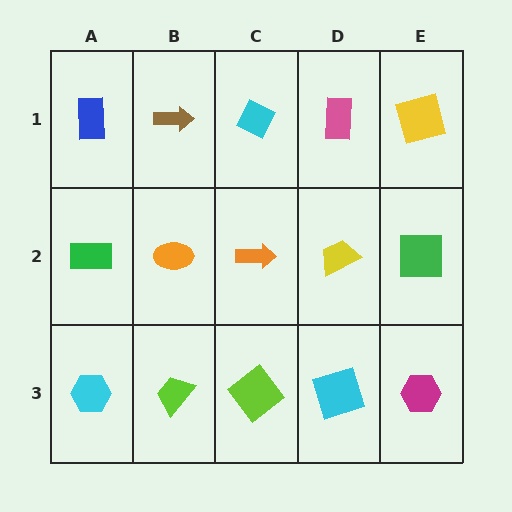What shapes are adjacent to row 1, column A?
A green rectangle (row 2, column A), a brown arrow (row 1, column B).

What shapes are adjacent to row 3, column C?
An orange arrow (row 2, column C), a lime trapezoid (row 3, column B), a cyan square (row 3, column D).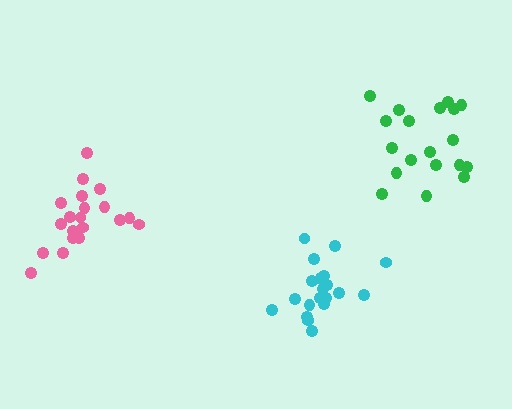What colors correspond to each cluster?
The clusters are colored: pink, cyan, green.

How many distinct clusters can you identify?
There are 3 distinct clusters.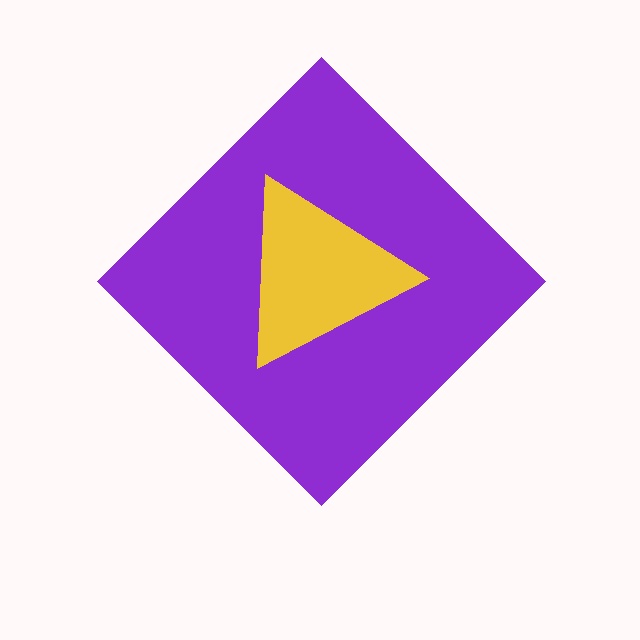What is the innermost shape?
The yellow triangle.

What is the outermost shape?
The purple diamond.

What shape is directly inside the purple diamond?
The yellow triangle.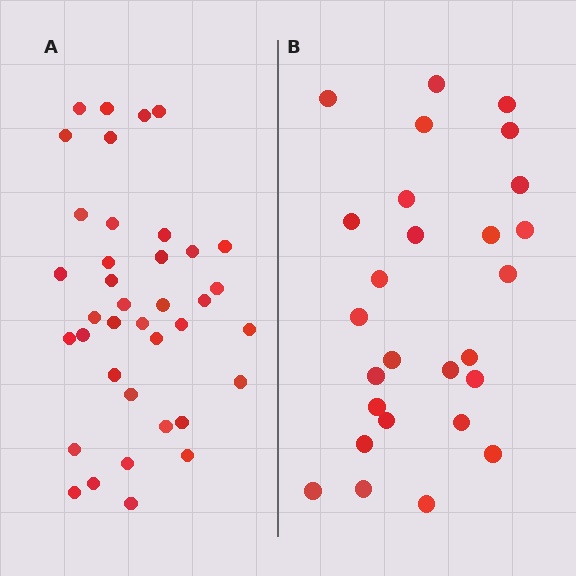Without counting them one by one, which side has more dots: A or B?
Region A (the left region) has more dots.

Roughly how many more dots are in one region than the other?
Region A has roughly 12 or so more dots than region B.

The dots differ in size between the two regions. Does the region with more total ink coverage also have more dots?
No. Region B has more total ink coverage because its dots are larger, but region A actually contains more individual dots. Total area can be misleading — the number of items is what matters here.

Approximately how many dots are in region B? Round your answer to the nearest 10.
About 30 dots. (The exact count is 27, which rounds to 30.)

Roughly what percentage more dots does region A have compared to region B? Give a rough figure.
About 40% more.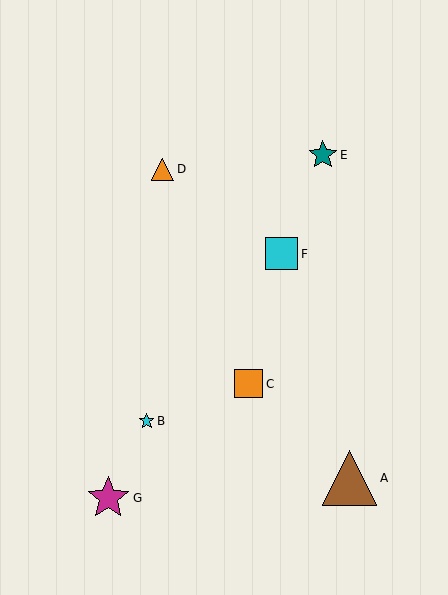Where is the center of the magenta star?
The center of the magenta star is at (108, 498).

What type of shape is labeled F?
Shape F is a cyan square.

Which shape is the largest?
The brown triangle (labeled A) is the largest.